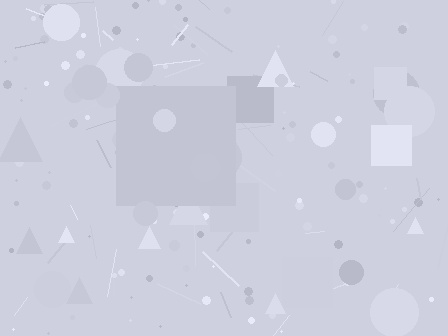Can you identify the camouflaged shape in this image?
The camouflaged shape is a square.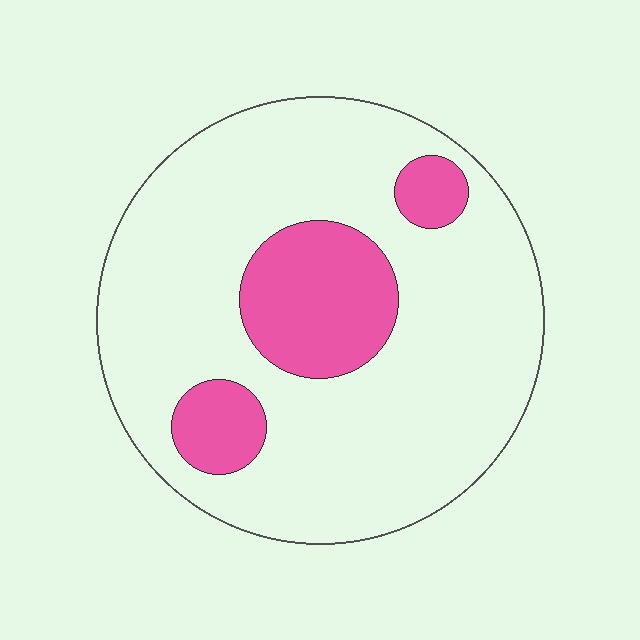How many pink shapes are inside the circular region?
3.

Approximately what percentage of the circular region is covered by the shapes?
Approximately 20%.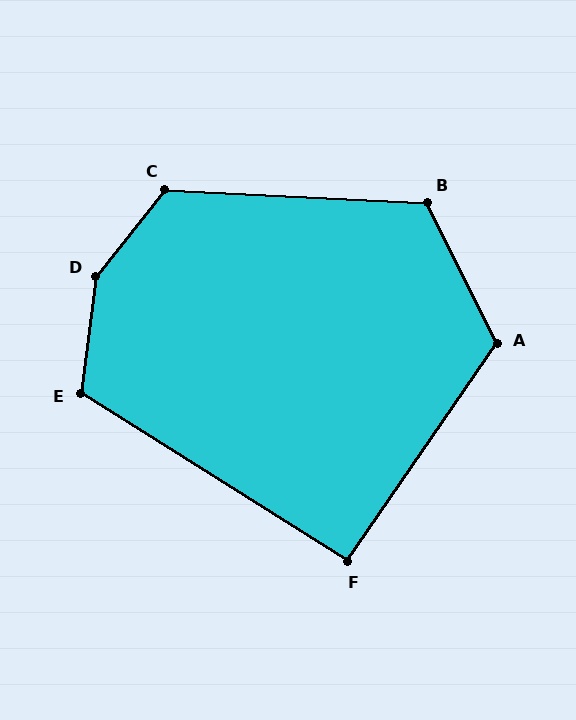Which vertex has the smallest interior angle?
F, at approximately 92 degrees.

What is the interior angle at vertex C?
Approximately 126 degrees (obtuse).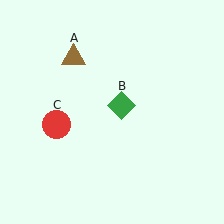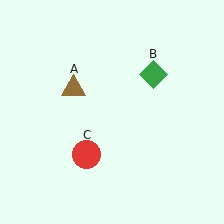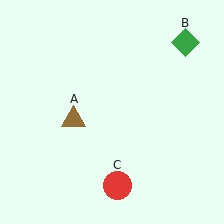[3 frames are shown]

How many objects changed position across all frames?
3 objects changed position: brown triangle (object A), green diamond (object B), red circle (object C).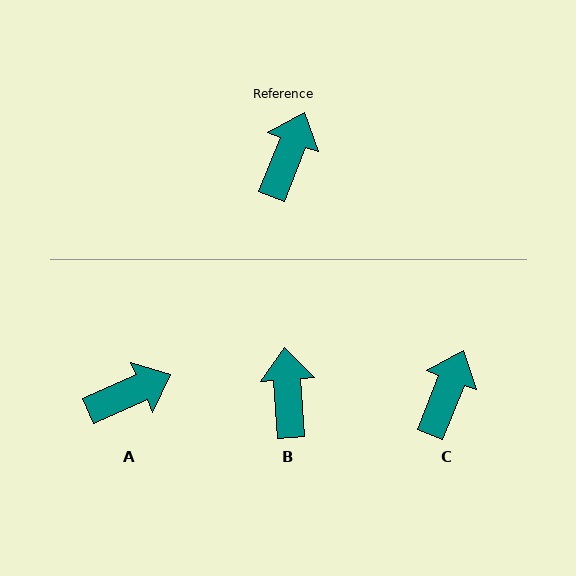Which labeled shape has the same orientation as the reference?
C.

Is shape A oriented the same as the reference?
No, it is off by about 45 degrees.